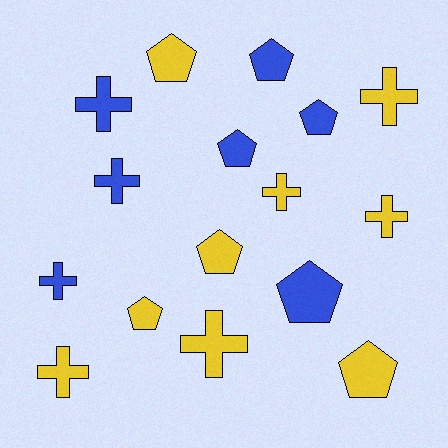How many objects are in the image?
There are 16 objects.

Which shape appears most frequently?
Pentagon, with 8 objects.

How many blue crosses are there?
There are 3 blue crosses.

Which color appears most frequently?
Yellow, with 9 objects.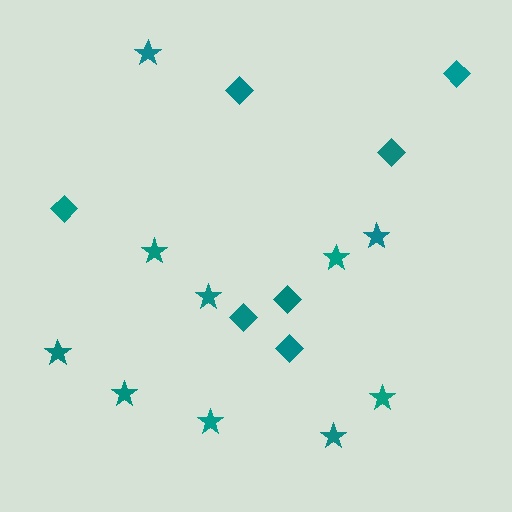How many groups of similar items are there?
There are 2 groups: one group of stars (10) and one group of diamonds (7).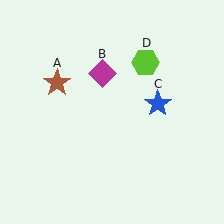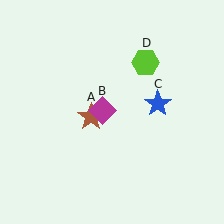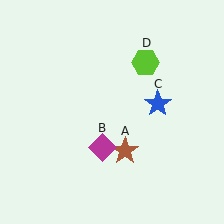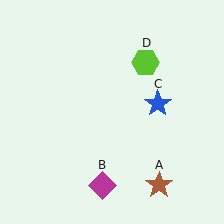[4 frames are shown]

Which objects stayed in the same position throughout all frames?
Blue star (object C) and lime hexagon (object D) remained stationary.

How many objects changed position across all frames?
2 objects changed position: brown star (object A), magenta diamond (object B).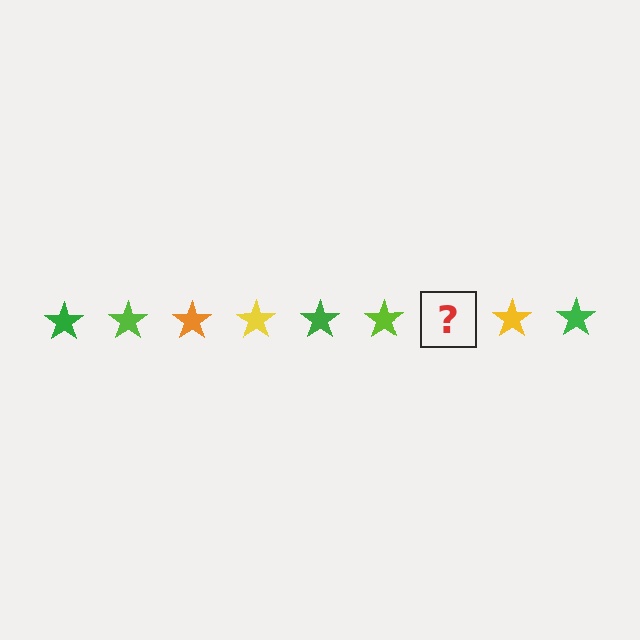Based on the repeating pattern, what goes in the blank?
The blank should be an orange star.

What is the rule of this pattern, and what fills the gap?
The rule is that the pattern cycles through green, lime, orange, yellow stars. The gap should be filled with an orange star.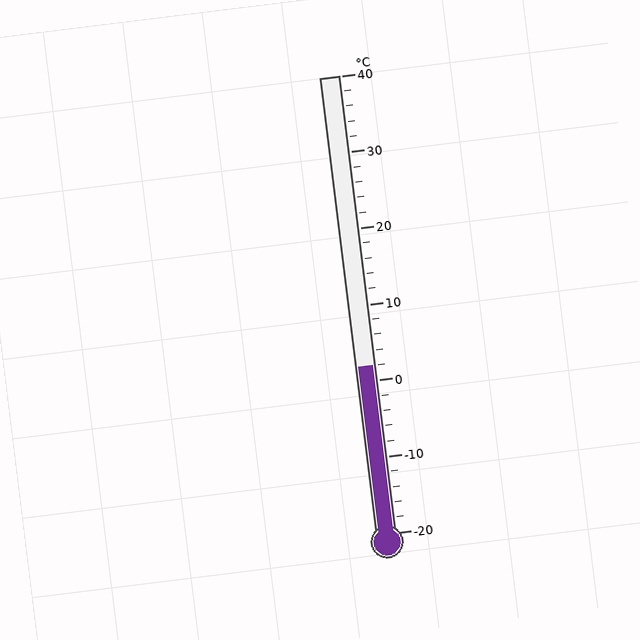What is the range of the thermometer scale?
The thermometer scale ranges from -20°C to 40°C.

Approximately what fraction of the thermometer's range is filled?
The thermometer is filled to approximately 35% of its range.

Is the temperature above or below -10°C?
The temperature is above -10°C.